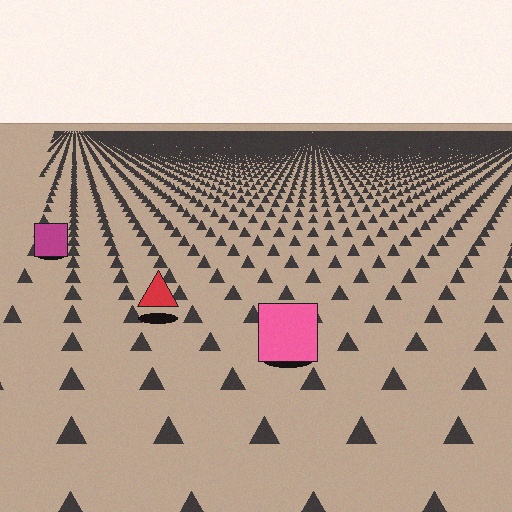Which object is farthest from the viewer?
The magenta square is farthest from the viewer. It appears smaller and the ground texture around it is denser.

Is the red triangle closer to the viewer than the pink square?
No. The pink square is closer — you can tell from the texture gradient: the ground texture is coarser near it.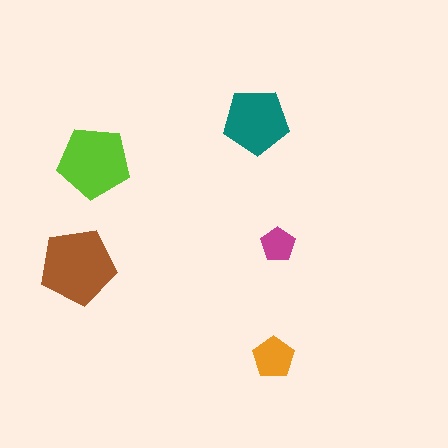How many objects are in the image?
There are 5 objects in the image.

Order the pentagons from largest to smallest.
the brown one, the lime one, the teal one, the orange one, the magenta one.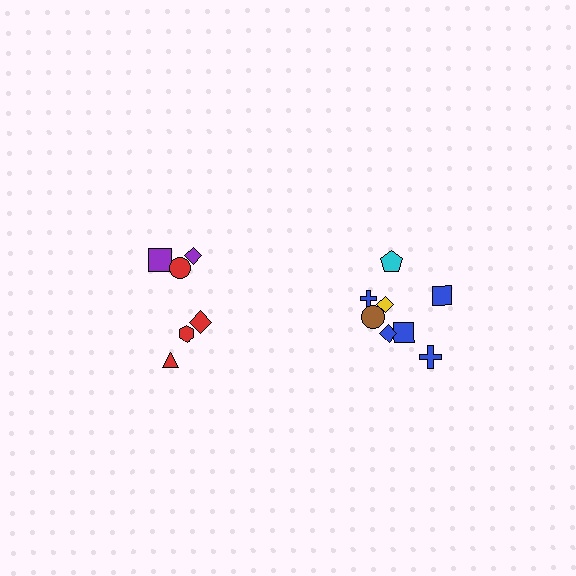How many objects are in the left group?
There are 6 objects.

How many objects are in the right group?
There are 8 objects.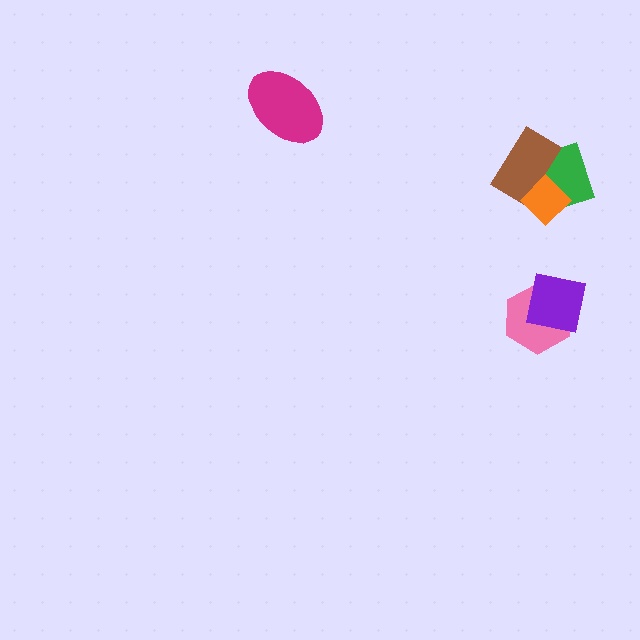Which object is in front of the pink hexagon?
The purple square is in front of the pink hexagon.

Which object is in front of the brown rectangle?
The orange diamond is in front of the brown rectangle.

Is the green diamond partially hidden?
Yes, it is partially covered by another shape.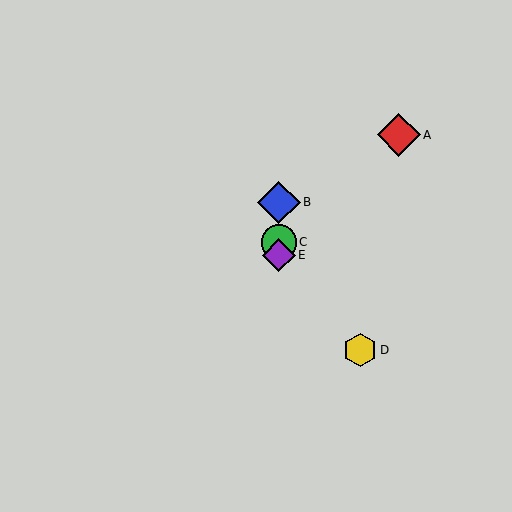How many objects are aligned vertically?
3 objects (B, C, E) are aligned vertically.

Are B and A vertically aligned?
No, B is at x≈279 and A is at x≈399.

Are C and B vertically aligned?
Yes, both are at x≈279.